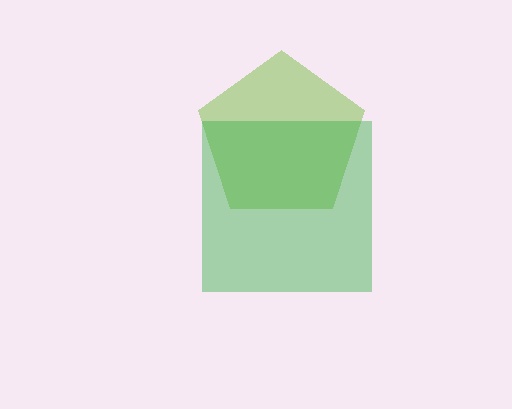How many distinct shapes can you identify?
There are 2 distinct shapes: a lime pentagon, a green square.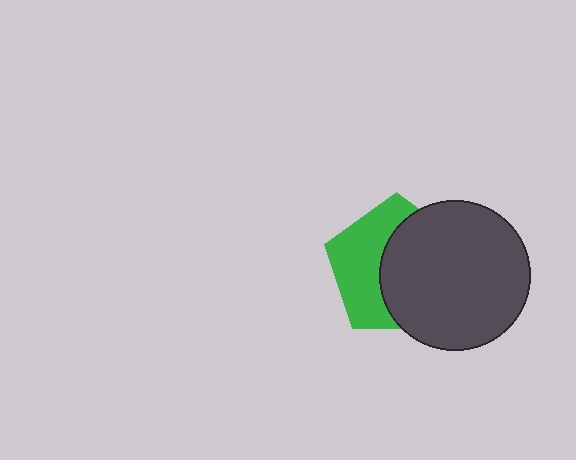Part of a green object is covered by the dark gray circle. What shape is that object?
It is a pentagon.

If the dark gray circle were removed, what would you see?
You would see the complete green pentagon.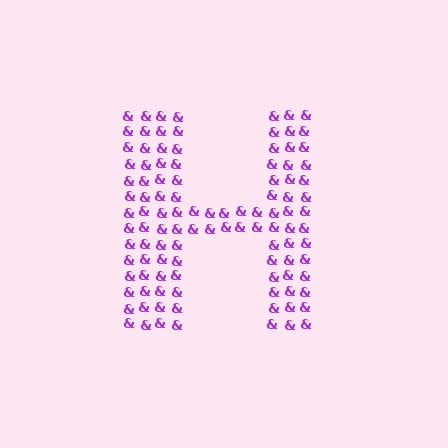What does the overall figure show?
The overall figure shows the letter H.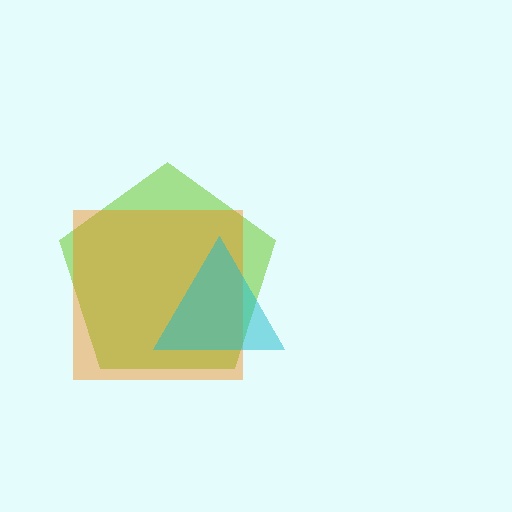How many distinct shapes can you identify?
There are 3 distinct shapes: a lime pentagon, an orange square, a cyan triangle.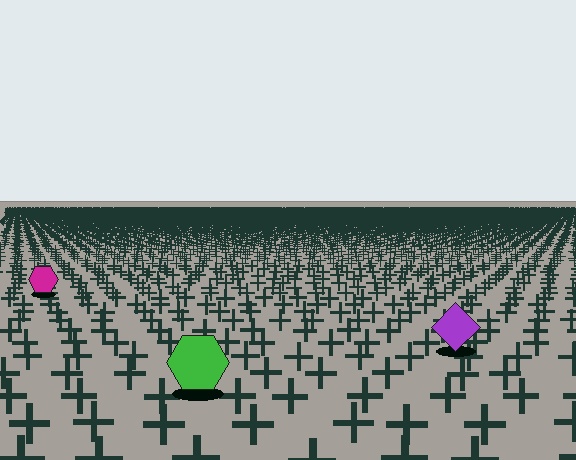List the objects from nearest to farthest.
From nearest to farthest: the green hexagon, the purple diamond, the magenta hexagon.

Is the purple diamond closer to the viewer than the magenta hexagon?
Yes. The purple diamond is closer — you can tell from the texture gradient: the ground texture is coarser near it.